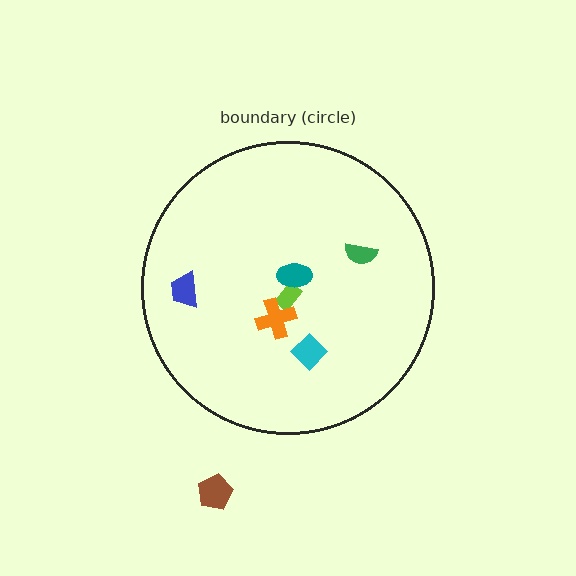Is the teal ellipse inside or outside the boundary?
Inside.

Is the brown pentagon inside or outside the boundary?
Outside.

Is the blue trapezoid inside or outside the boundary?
Inside.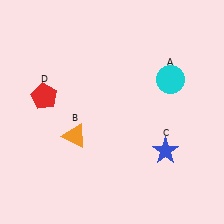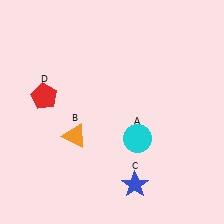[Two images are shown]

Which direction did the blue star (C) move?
The blue star (C) moved down.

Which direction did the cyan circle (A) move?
The cyan circle (A) moved down.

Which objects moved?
The objects that moved are: the cyan circle (A), the blue star (C).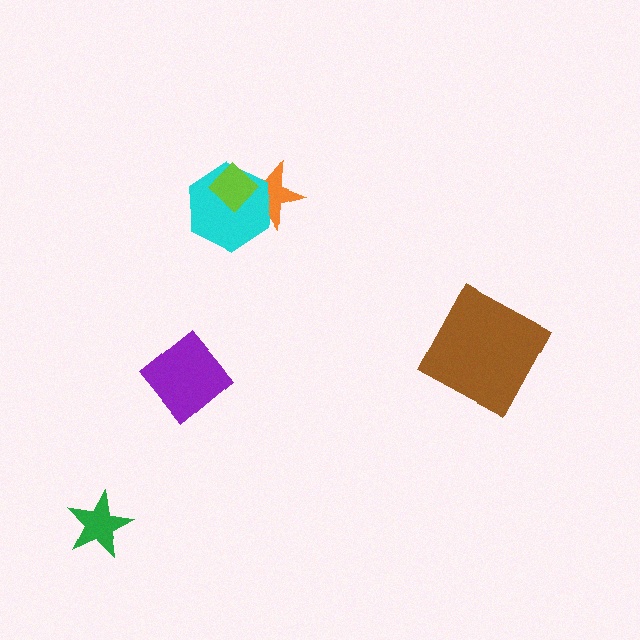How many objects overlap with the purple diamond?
0 objects overlap with the purple diamond.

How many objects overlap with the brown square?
0 objects overlap with the brown square.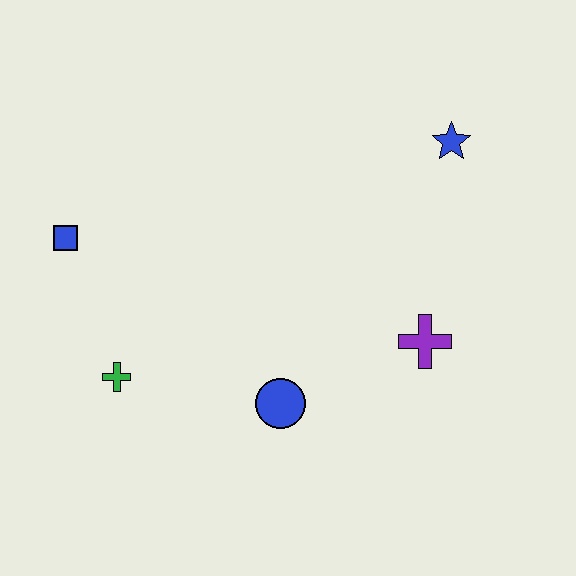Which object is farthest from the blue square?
The blue star is farthest from the blue square.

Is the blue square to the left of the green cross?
Yes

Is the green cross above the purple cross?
No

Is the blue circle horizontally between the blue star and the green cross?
Yes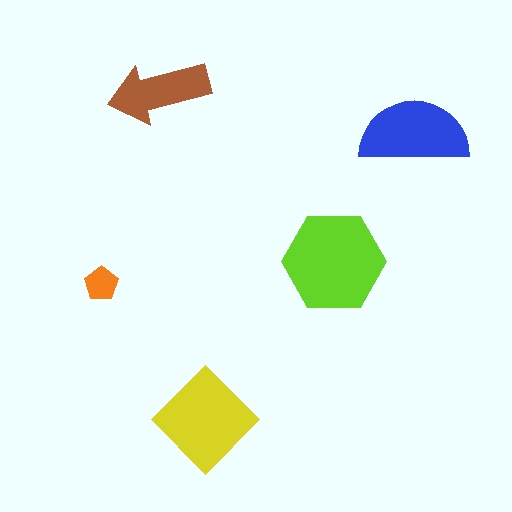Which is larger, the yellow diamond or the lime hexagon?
The lime hexagon.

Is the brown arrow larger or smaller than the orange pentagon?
Larger.